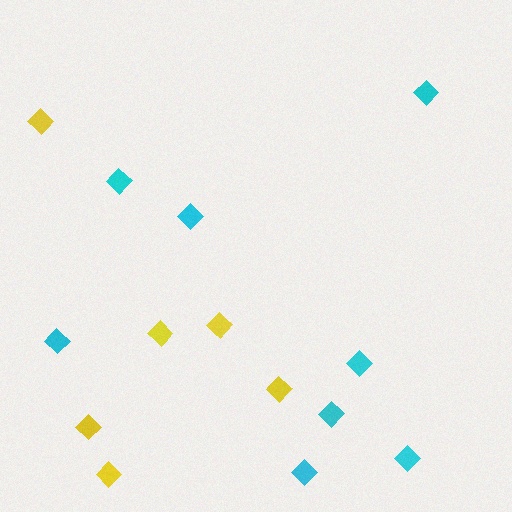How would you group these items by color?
There are 2 groups: one group of yellow diamonds (6) and one group of cyan diamonds (8).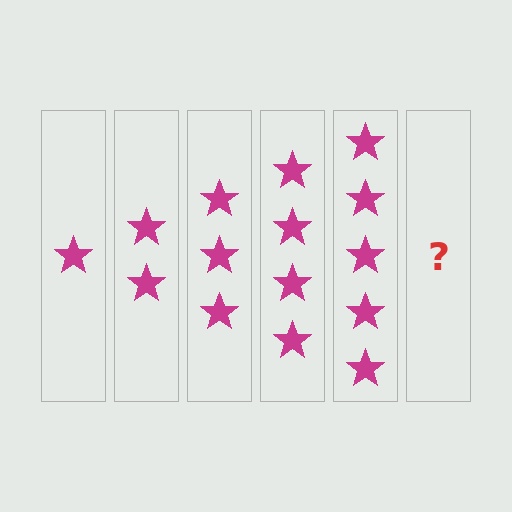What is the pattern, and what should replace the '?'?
The pattern is that each step adds one more star. The '?' should be 6 stars.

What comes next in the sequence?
The next element should be 6 stars.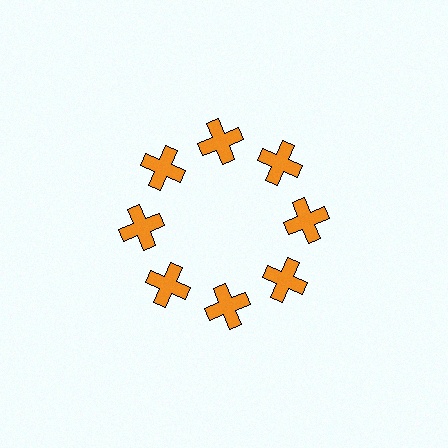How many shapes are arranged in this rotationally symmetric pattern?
There are 8 shapes, arranged in 8 groups of 1.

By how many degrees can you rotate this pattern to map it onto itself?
The pattern maps onto itself every 45 degrees of rotation.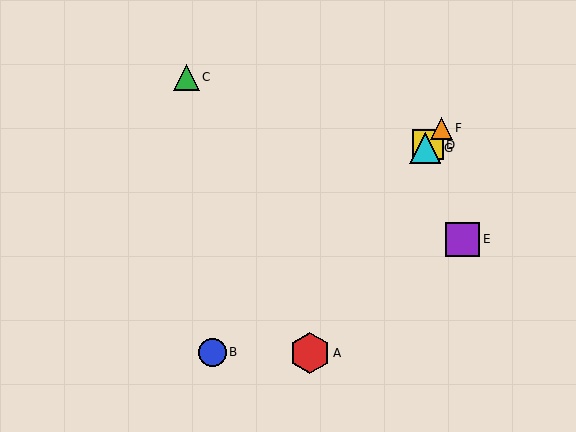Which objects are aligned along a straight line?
Objects D, F, G are aligned along a straight line.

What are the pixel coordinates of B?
Object B is at (212, 352).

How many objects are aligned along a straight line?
3 objects (D, F, G) are aligned along a straight line.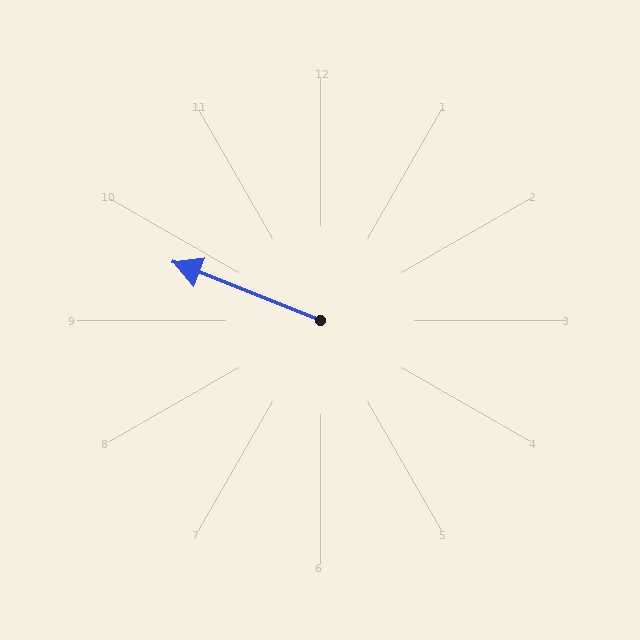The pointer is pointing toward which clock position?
Roughly 10 o'clock.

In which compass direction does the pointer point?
West.